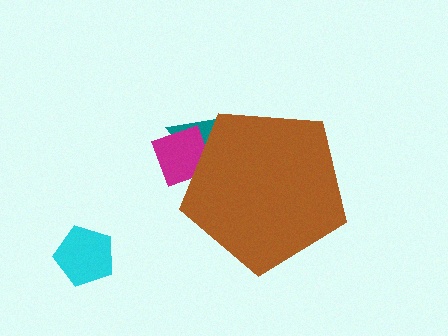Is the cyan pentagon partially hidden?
No, the cyan pentagon is fully visible.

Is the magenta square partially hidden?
Yes, the magenta square is partially hidden behind the brown pentagon.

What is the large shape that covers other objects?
A brown pentagon.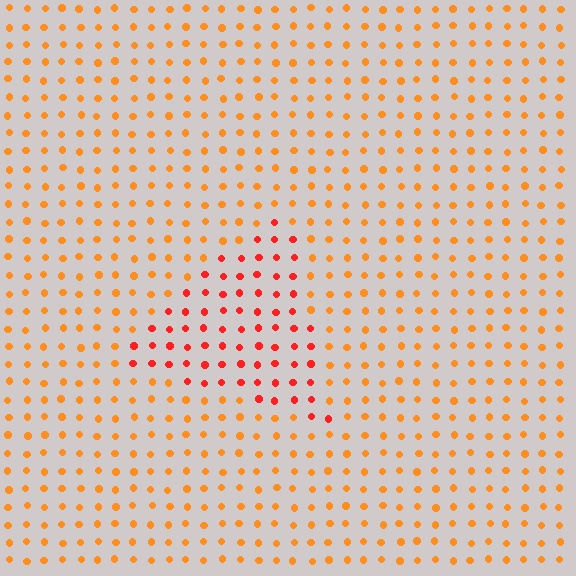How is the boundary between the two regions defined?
The boundary is defined purely by a slight shift in hue (about 31 degrees). Spacing, size, and orientation are identical on both sides.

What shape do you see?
I see a triangle.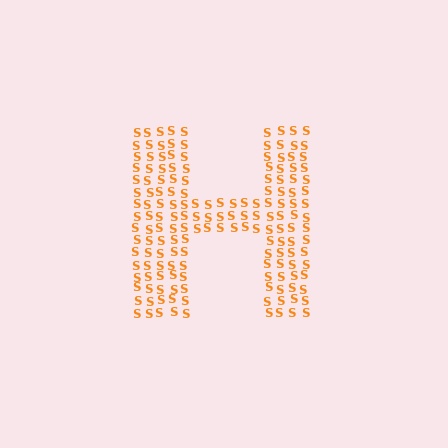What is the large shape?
The large shape is the letter H.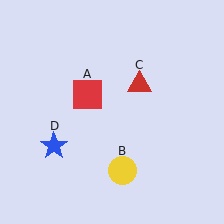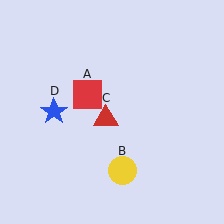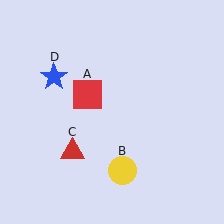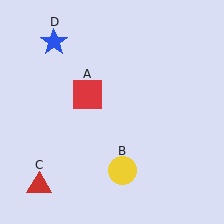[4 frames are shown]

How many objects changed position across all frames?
2 objects changed position: red triangle (object C), blue star (object D).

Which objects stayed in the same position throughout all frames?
Red square (object A) and yellow circle (object B) remained stationary.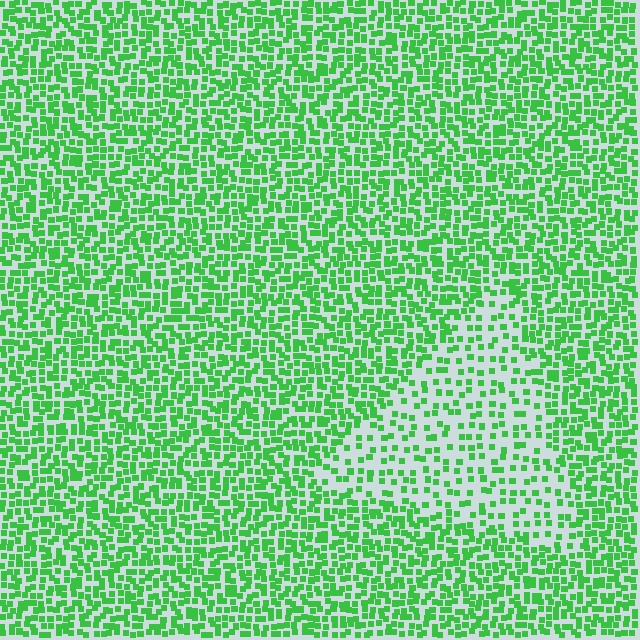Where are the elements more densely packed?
The elements are more densely packed outside the triangle boundary.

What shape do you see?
I see a triangle.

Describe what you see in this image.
The image contains small green elements arranged at two different densities. A triangle-shaped region is visible where the elements are less densely packed than the surrounding area.